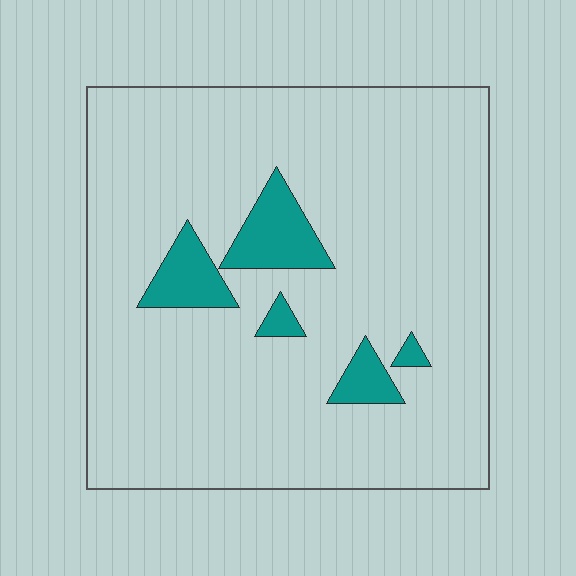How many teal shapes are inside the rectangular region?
5.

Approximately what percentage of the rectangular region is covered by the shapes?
Approximately 10%.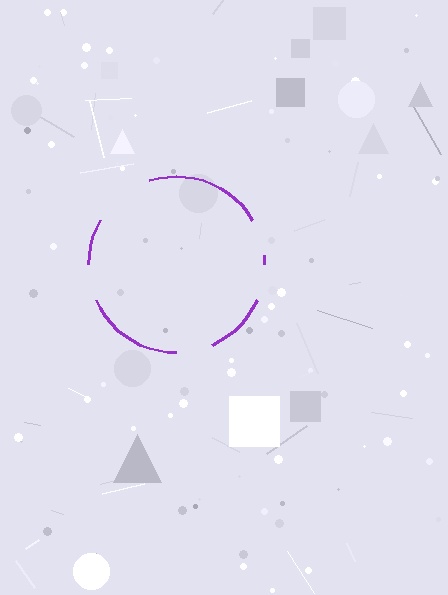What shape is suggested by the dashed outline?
The dashed outline suggests a circle.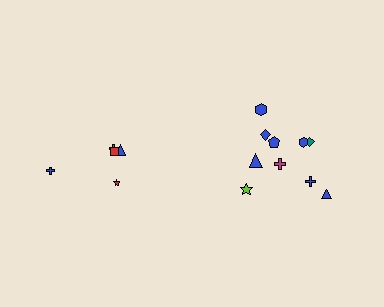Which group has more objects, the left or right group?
The right group.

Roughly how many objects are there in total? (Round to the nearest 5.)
Roughly 15 objects in total.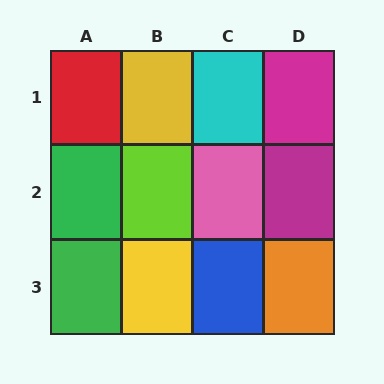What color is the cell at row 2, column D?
Magenta.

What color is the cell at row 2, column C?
Pink.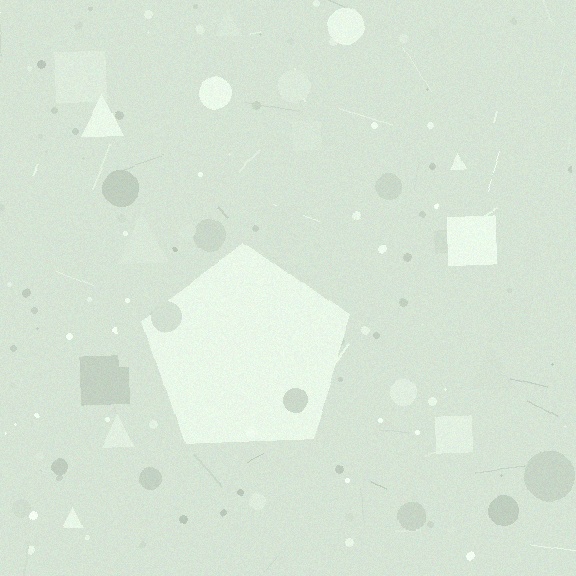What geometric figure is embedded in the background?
A pentagon is embedded in the background.